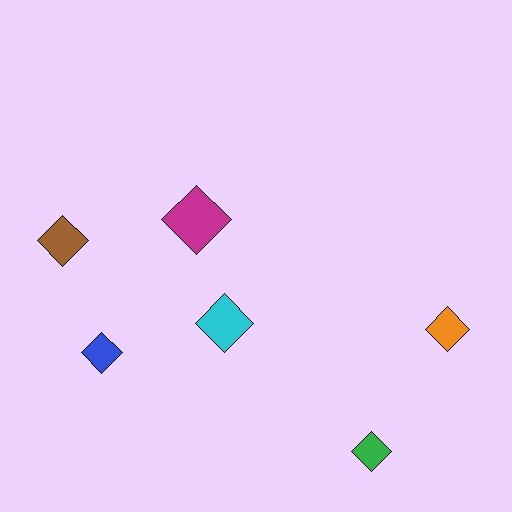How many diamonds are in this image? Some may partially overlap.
There are 6 diamonds.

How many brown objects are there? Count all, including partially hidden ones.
There is 1 brown object.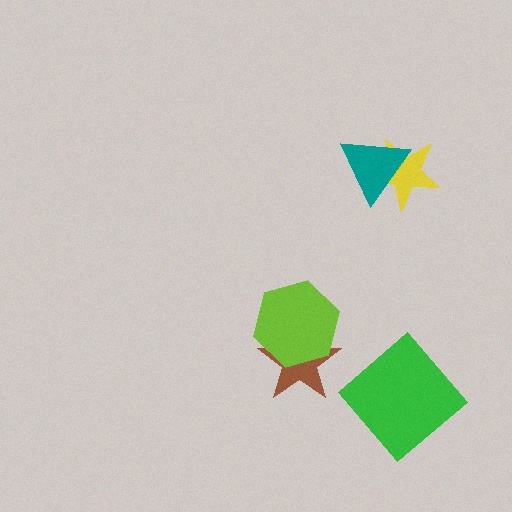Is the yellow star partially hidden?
Yes, it is partially covered by another shape.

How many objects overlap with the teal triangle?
1 object overlaps with the teal triangle.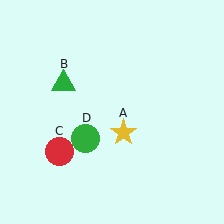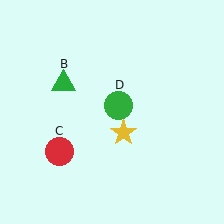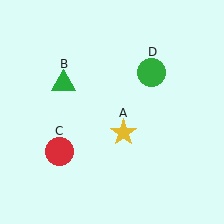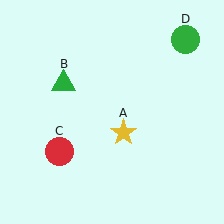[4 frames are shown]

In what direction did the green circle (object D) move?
The green circle (object D) moved up and to the right.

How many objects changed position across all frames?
1 object changed position: green circle (object D).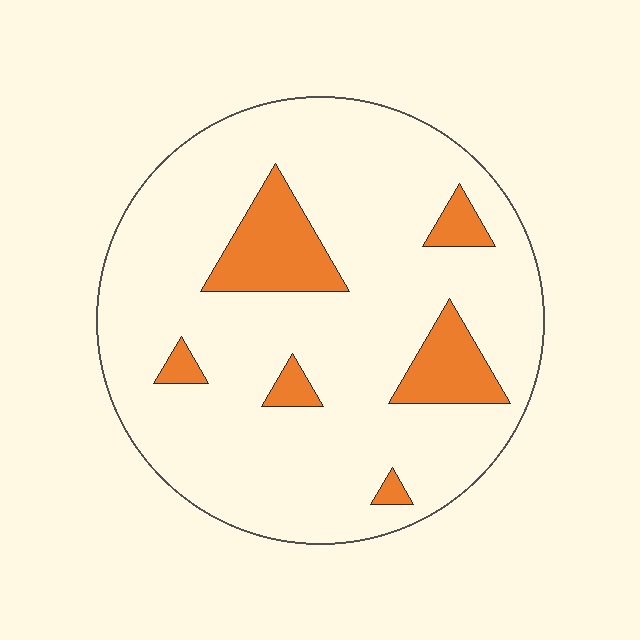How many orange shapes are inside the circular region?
6.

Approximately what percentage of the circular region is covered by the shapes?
Approximately 15%.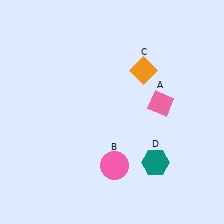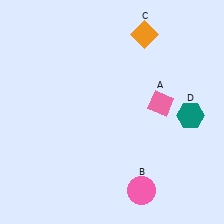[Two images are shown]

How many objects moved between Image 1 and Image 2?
3 objects moved between the two images.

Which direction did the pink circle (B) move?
The pink circle (B) moved right.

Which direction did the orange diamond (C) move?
The orange diamond (C) moved up.